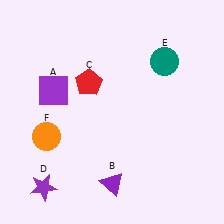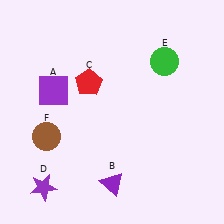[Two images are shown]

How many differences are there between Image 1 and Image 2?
There are 2 differences between the two images.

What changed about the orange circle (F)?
In Image 1, F is orange. In Image 2, it changed to brown.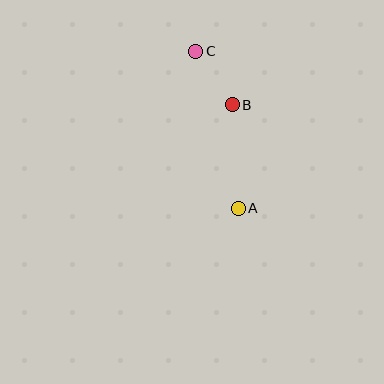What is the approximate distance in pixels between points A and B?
The distance between A and B is approximately 103 pixels.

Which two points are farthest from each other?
Points A and C are farthest from each other.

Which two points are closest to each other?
Points B and C are closest to each other.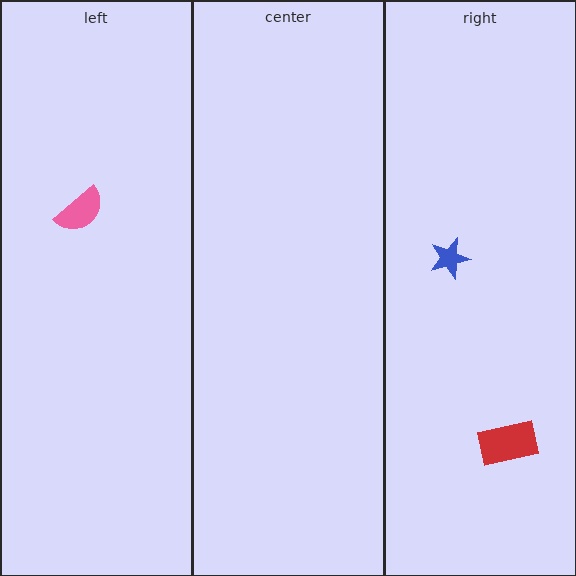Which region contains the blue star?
The right region.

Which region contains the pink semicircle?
The left region.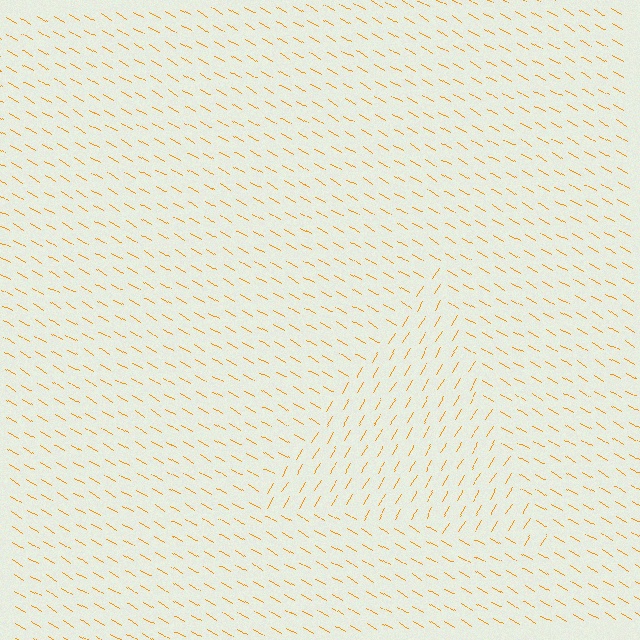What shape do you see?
I see a triangle.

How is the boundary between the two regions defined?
The boundary is defined purely by a change in line orientation (approximately 89 degrees difference). All lines are the same color and thickness.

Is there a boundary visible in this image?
Yes, there is a texture boundary formed by a change in line orientation.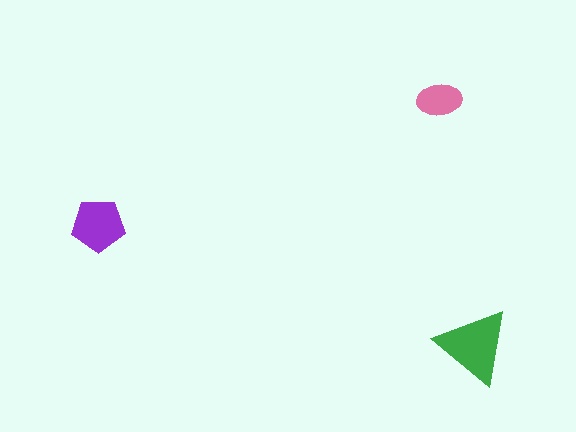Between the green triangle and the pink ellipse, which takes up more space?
The green triangle.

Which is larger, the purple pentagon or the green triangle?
The green triangle.